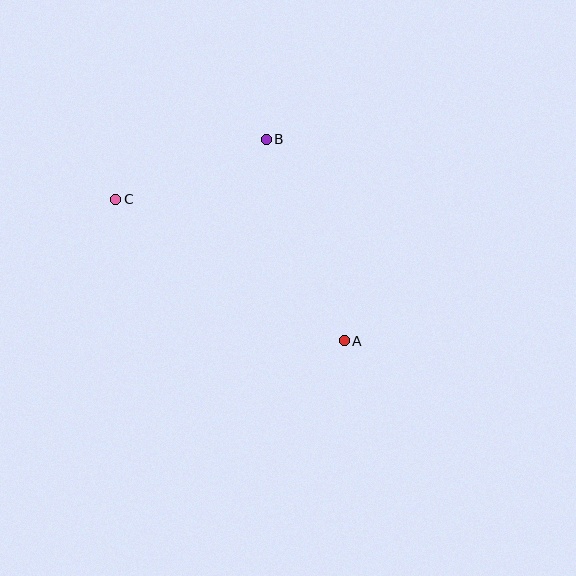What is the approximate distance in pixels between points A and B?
The distance between A and B is approximately 216 pixels.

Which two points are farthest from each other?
Points A and C are farthest from each other.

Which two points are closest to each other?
Points B and C are closest to each other.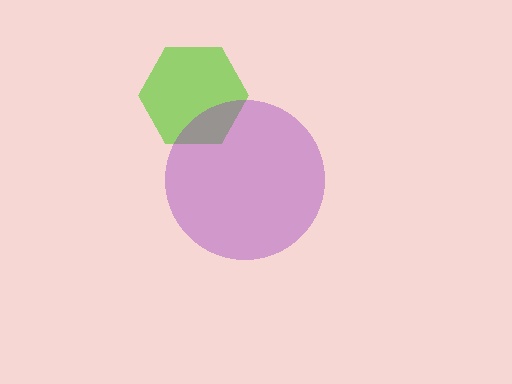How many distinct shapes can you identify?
There are 2 distinct shapes: a lime hexagon, a purple circle.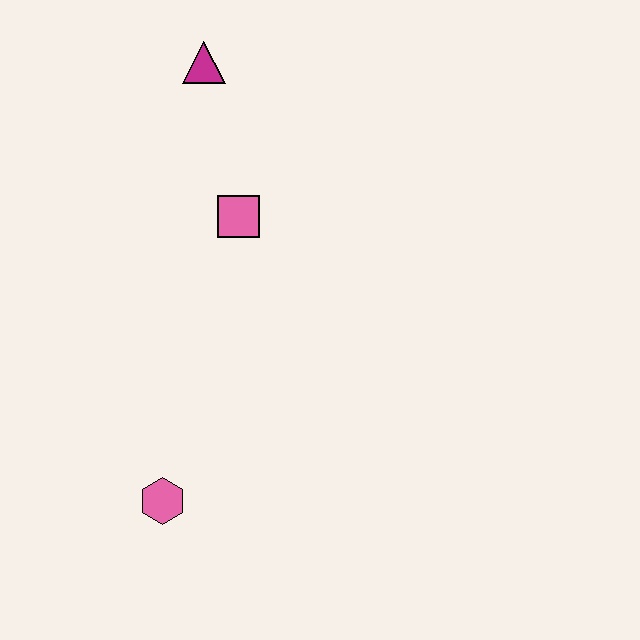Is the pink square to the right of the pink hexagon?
Yes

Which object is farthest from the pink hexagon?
The magenta triangle is farthest from the pink hexagon.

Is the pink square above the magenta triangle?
No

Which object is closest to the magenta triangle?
The pink square is closest to the magenta triangle.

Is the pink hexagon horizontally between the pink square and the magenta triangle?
No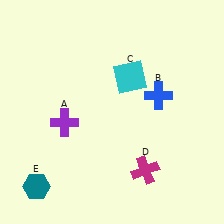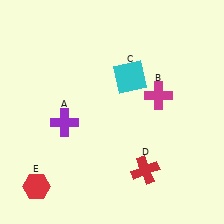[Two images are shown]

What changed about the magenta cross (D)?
In Image 1, D is magenta. In Image 2, it changed to red.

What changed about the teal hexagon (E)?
In Image 1, E is teal. In Image 2, it changed to red.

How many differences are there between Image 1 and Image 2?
There are 3 differences between the two images.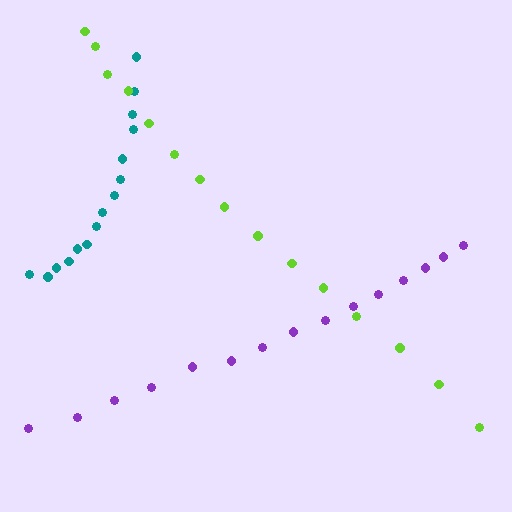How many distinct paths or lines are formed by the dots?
There are 3 distinct paths.